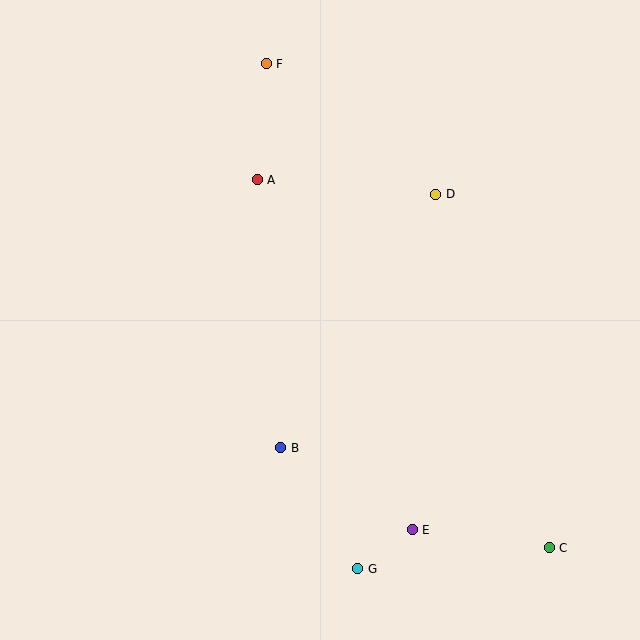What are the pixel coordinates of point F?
Point F is at (266, 64).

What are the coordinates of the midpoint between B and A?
The midpoint between B and A is at (269, 314).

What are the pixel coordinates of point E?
Point E is at (412, 530).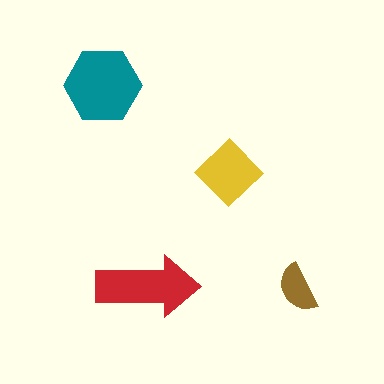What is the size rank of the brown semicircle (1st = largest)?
4th.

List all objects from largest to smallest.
The teal hexagon, the red arrow, the yellow diamond, the brown semicircle.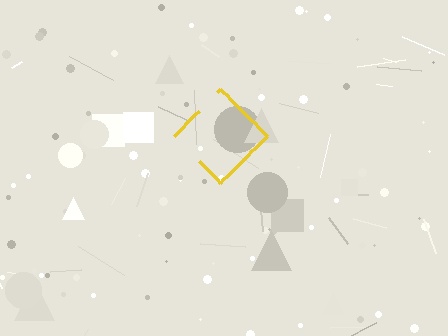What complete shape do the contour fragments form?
The contour fragments form a diamond.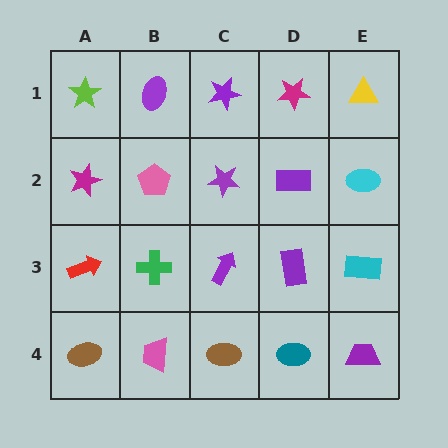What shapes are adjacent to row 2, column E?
A yellow triangle (row 1, column E), a cyan rectangle (row 3, column E), a purple rectangle (row 2, column D).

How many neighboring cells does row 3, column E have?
3.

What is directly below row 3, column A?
A brown ellipse.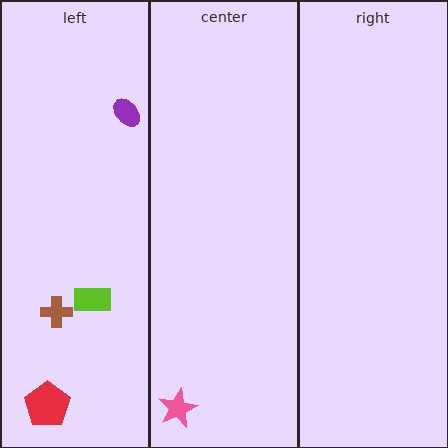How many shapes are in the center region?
1.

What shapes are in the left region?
The red pentagon, the lime rectangle, the brown cross, the purple ellipse.